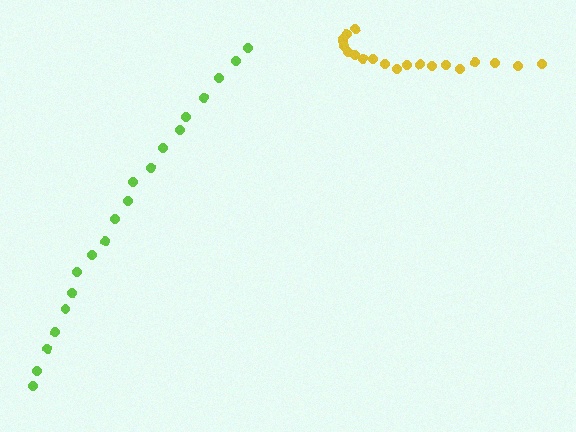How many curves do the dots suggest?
There are 2 distinct paths.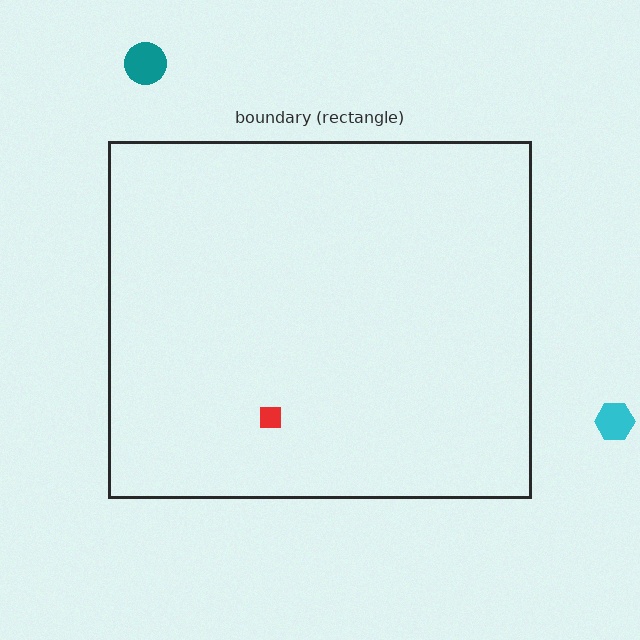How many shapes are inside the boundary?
1 inside, 2 outside.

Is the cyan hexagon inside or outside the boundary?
Outside.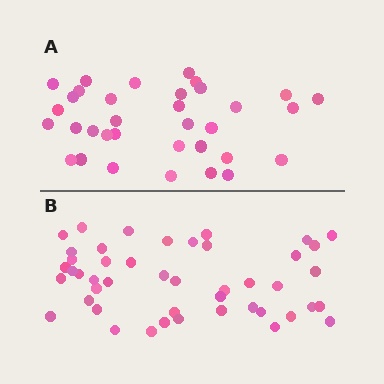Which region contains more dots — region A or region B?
Region B (the bottom region) has more dots.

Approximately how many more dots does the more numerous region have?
Region B has roughly 12 or so more dots than region A.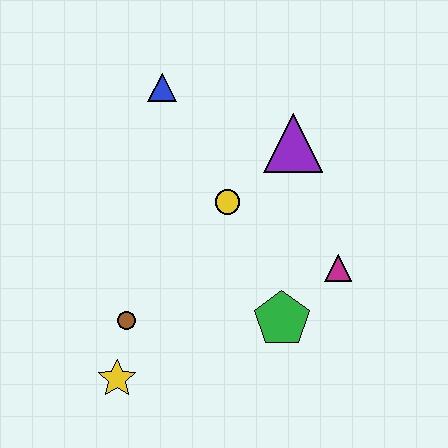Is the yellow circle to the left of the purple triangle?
Yes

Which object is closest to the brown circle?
The yellow star is closest to the brown circle.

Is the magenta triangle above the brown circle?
Yes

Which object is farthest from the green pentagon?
The blue triangle is farthest from the green pentagon.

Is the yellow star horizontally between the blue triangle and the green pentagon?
No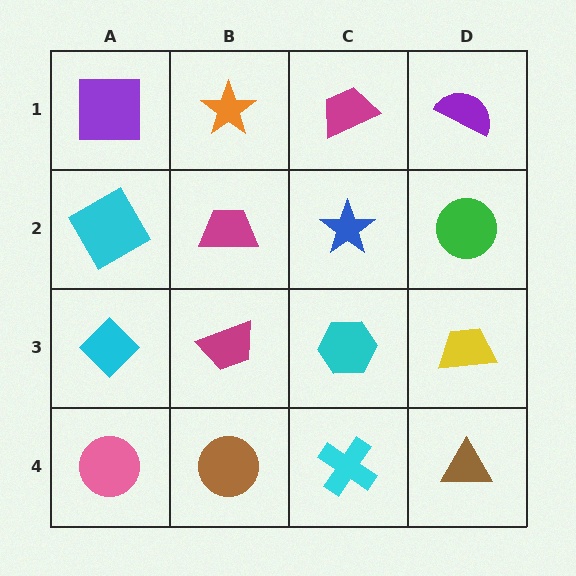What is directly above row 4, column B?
A magenta trapezoid.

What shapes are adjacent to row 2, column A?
A purple square (row 1, column A), a cyan diamond (row 3, column A), a magenta trapezoid (row 2, column B).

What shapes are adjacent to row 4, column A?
A cyan diamond (row 3, column A), a brown circle (row 4, column B).